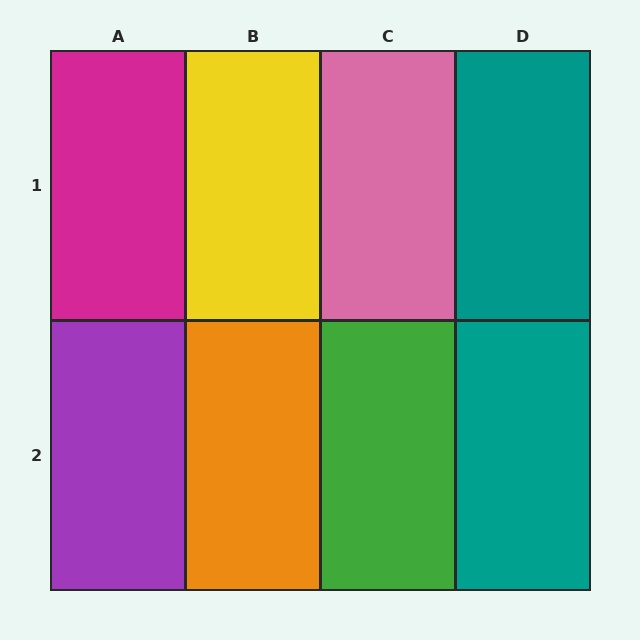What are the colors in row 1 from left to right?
Magenta, yellow, pink, teal.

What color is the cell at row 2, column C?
Green.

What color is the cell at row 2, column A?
Purple.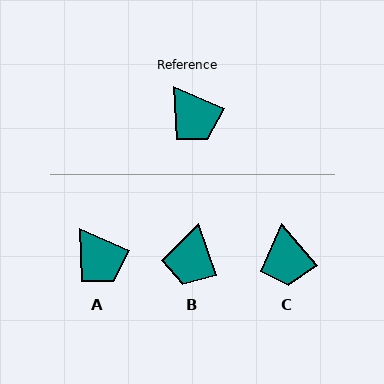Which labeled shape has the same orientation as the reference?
A.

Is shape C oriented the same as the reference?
No, it is off by about 26 degrees.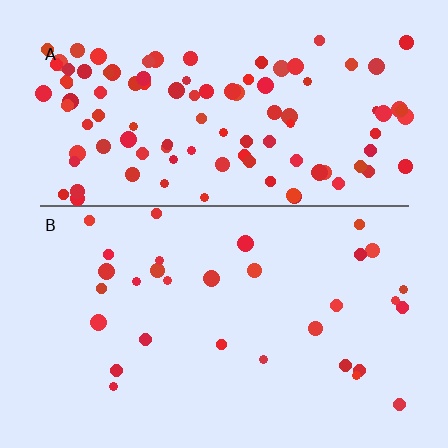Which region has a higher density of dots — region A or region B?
A (the top).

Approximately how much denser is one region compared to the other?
Approximately 3.4× — region A over region B.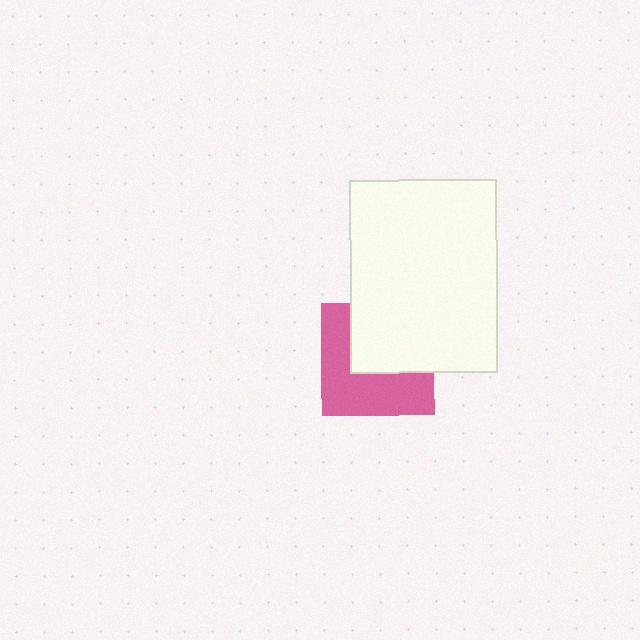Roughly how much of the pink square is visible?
About half of it is visible (roughly 53%).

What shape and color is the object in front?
The object in front is a white rectangle.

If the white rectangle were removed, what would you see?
You would see the complete pink square.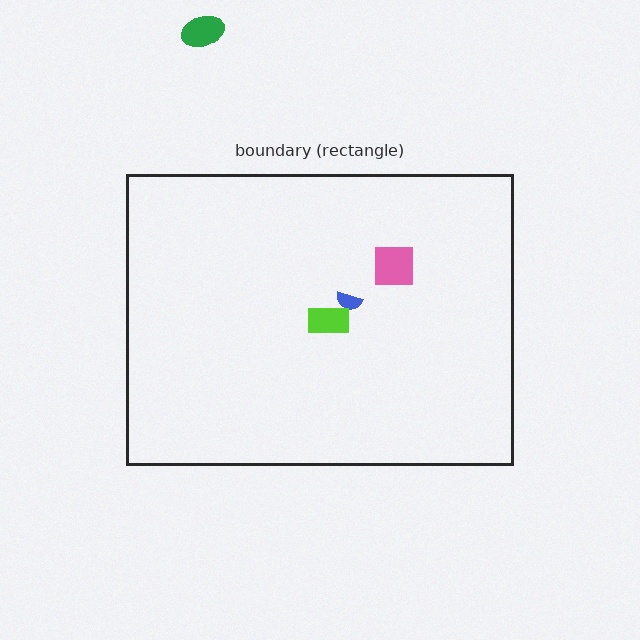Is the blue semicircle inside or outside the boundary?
Inside.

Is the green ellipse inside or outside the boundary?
Outside.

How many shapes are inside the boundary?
3 inside, 1 outside.